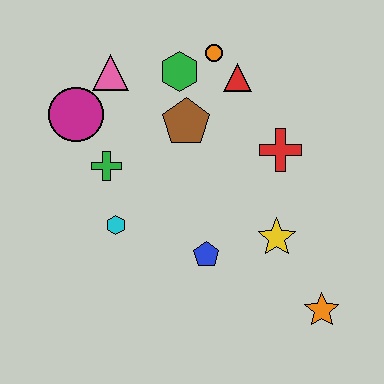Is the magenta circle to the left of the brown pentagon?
Yes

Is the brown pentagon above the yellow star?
Yes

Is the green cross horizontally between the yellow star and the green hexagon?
No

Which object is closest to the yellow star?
The blue pentagon is closest to the yellow star.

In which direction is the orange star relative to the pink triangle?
The orange star is below the pink triangle.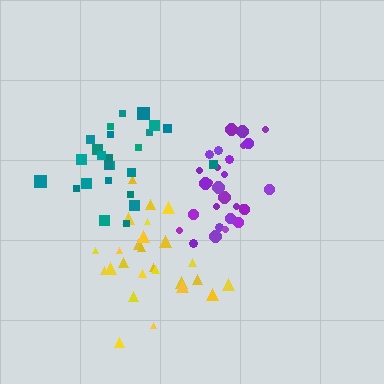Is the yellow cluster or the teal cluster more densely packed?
Yellow.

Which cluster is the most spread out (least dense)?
Teal.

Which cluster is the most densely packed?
Purple.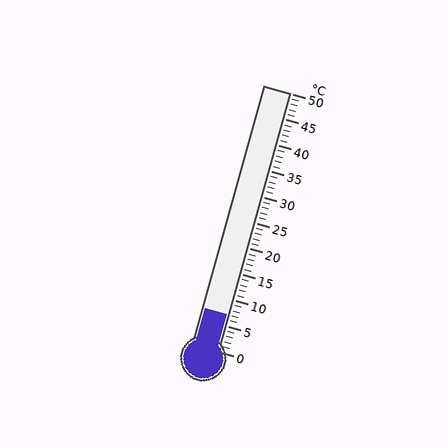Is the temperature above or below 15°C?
The temperature is below 15°C.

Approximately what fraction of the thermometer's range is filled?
The thermometer is filled to approximately 15% of its range.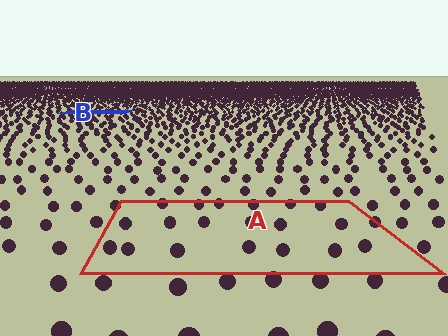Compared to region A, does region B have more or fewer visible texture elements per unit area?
Region B has more texture elements per unit area — they are packed more densely because it is farther away.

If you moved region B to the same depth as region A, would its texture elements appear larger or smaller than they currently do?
They would appear larger. At a closer depth, the same texture elements are projected at a bigger on-screen size.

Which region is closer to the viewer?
Region A is closer. The texture elements there are larger and more spread out.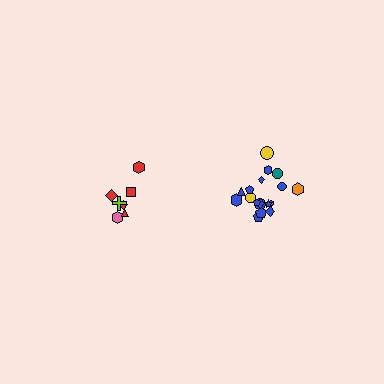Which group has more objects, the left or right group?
The right group.